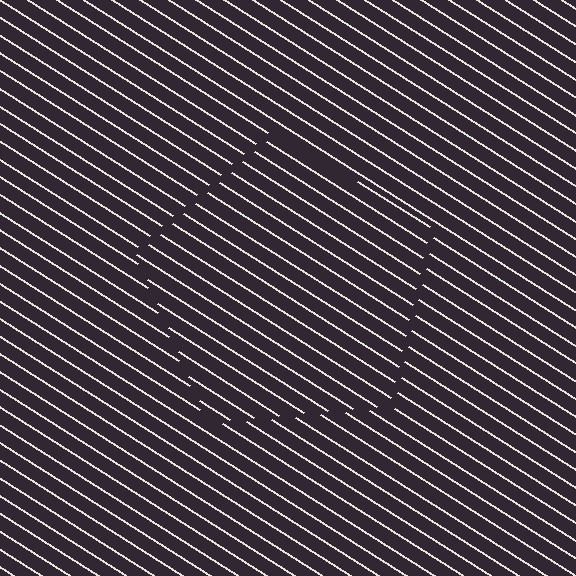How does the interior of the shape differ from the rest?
The interior of the shape contains the same grating, shifted by half a period — the contour is defined by the phase discontinuity where line-ends from the inner and outer gratings abut.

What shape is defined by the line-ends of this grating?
An illusory pentagon. The interior of the shape contains the same grating, shifted by half a period — the contour is defined by the phase discontinuity where line-ends from the inner and outer gratings abut.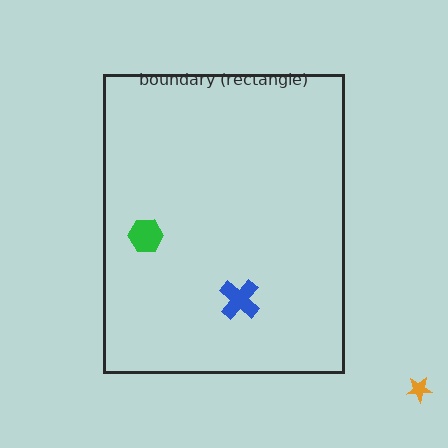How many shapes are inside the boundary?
2 inside, 1 outside.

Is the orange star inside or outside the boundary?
Outside.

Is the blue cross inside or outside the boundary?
Inside.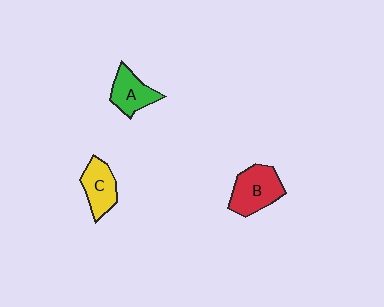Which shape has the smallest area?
Shape A (green).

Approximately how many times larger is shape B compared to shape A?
Approximately 1.3 times.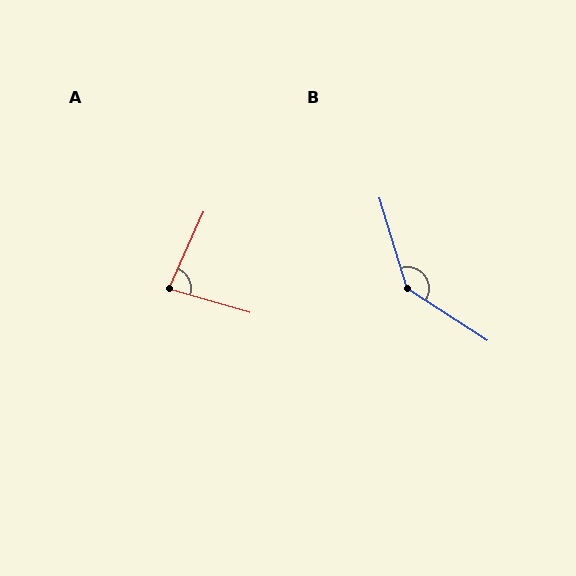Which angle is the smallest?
A, at approximately 82 degrees.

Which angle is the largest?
B, at approximately 140 degrees.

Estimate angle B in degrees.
Approximately 140 degrees.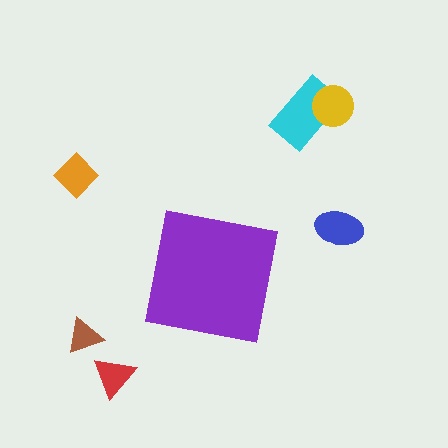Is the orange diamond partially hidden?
No, the orange diamond is fully visible.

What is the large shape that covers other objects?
A purple square.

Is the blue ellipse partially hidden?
No, the blue ellipse is fully visible.